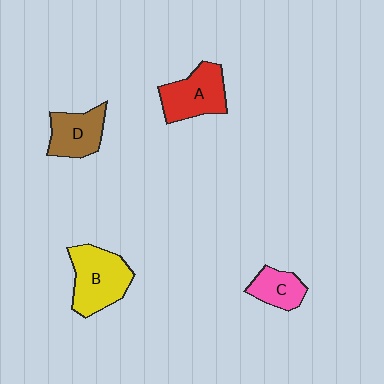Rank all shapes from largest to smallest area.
From largest to smallest: B (yellow), A (red), D (brown), C (pink).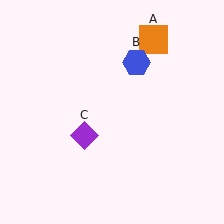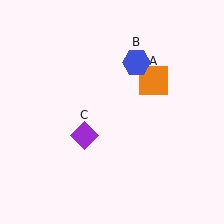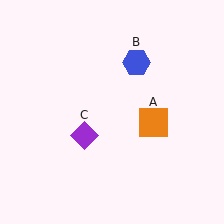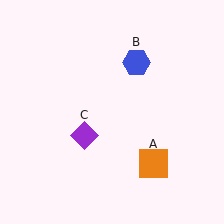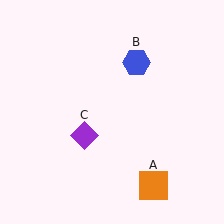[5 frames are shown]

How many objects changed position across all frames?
1 object changed position: orange square (object A).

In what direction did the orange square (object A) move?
The orange square (object A) moved down.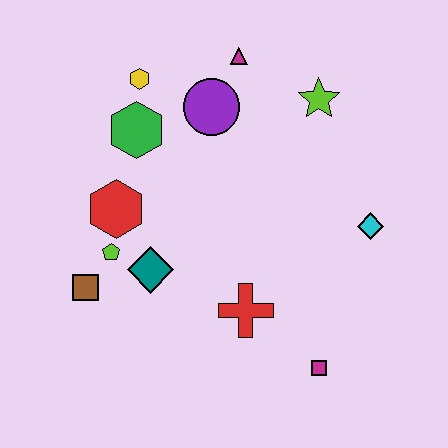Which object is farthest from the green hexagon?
The magenta square is farthest from the green hexagon.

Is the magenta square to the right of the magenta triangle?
Yes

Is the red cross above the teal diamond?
No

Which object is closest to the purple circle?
The magenta triangle is closest to the purple circle.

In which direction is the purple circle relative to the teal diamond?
The purple circle is above the teal diamond.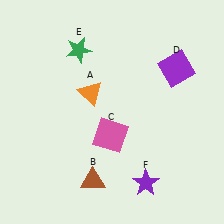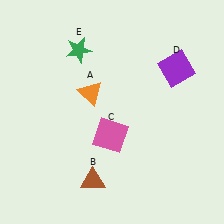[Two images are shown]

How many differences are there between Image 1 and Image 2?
There is 1 difference between the two images.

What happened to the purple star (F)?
The purple star (F) was removed in Image 2. It was in the bottom-right area of Image 1.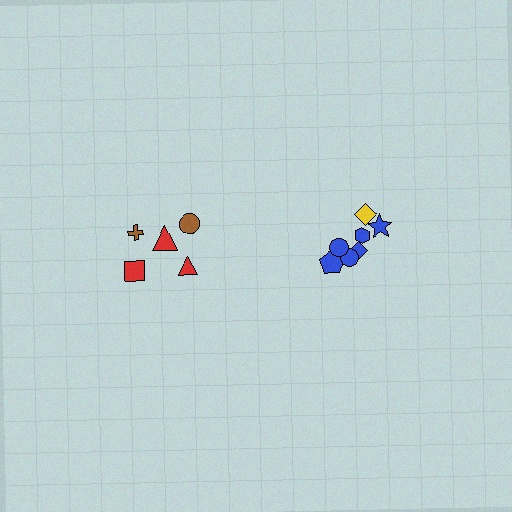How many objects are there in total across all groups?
There are 12 objects.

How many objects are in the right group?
There are 7 objects.